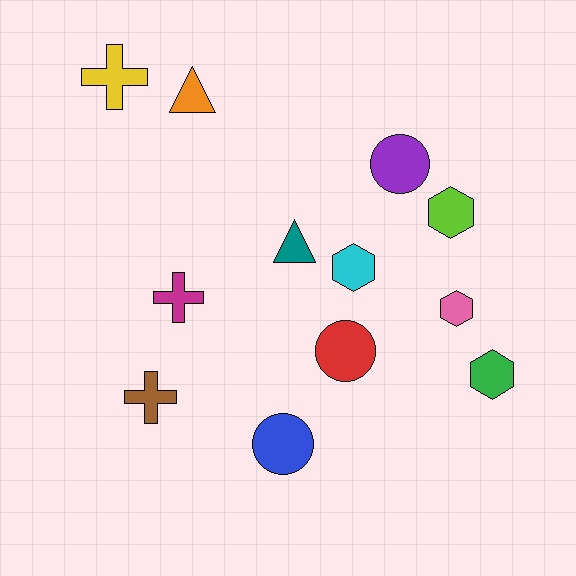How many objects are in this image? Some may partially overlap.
There are 12 objects.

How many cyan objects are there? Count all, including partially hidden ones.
There is 1 cyan object.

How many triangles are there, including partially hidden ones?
There are 2 triangles.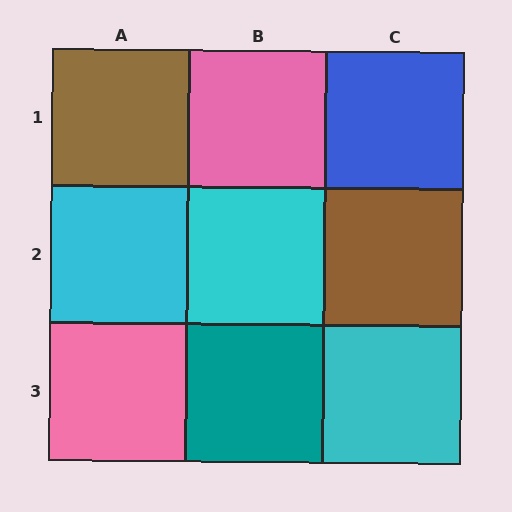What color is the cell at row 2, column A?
Cyan.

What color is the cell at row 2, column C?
Brown.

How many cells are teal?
1 cell is teal.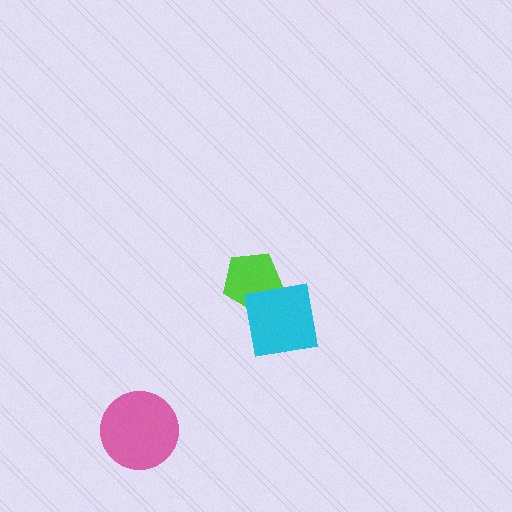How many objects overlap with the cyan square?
1 object overlaps with the cyan square.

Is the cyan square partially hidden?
No, no other shape covers it.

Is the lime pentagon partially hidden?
Yes, it is partially covered by another shape.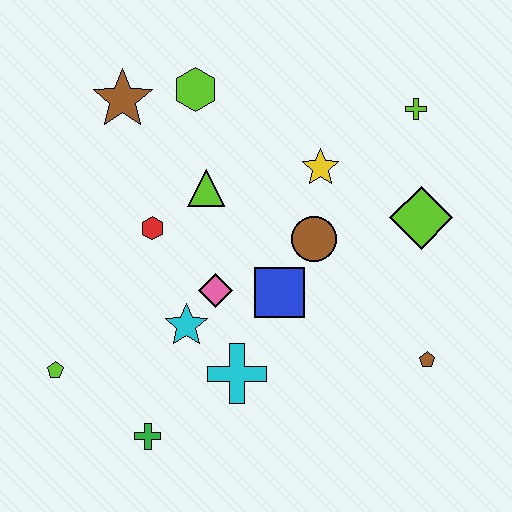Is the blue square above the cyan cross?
Yes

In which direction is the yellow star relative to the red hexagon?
The yellow star is to the right of the red hexagon.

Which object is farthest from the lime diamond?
The lime pentagon is farthest from the lime diamond.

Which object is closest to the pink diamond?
The cyan star is closest to the pink diamond.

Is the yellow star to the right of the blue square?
Yes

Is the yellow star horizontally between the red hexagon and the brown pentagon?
Yes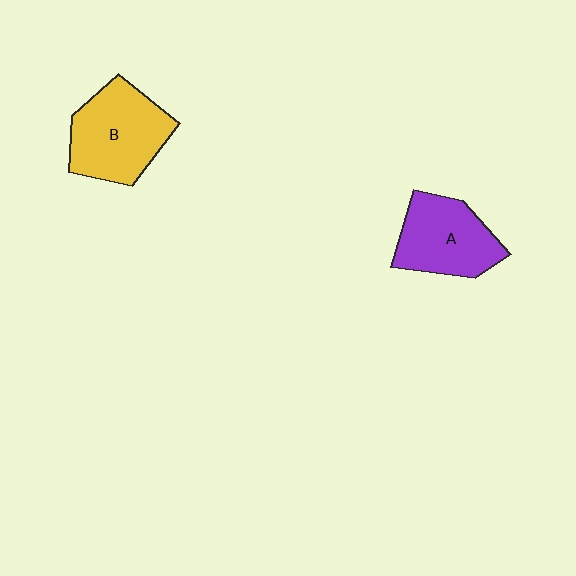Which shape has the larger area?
Shape B (yellow).